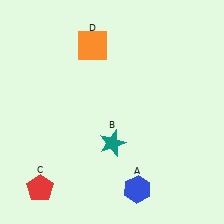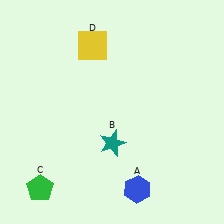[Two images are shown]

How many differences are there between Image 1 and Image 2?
There are 2 differences between the two images.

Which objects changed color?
C changed from red to green. D changed from orange to yellow.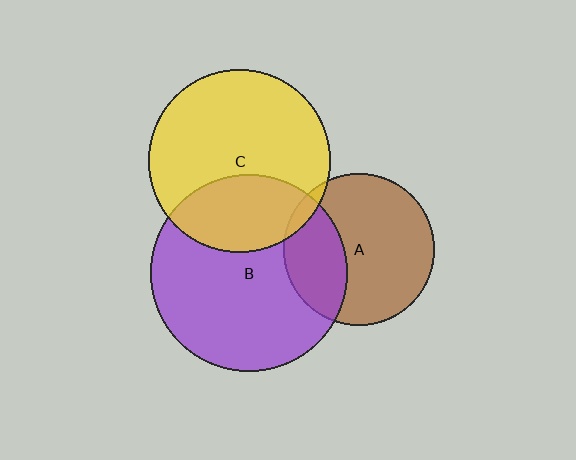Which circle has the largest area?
Circle B (purple).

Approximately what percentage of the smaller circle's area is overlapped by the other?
Approximately 5%.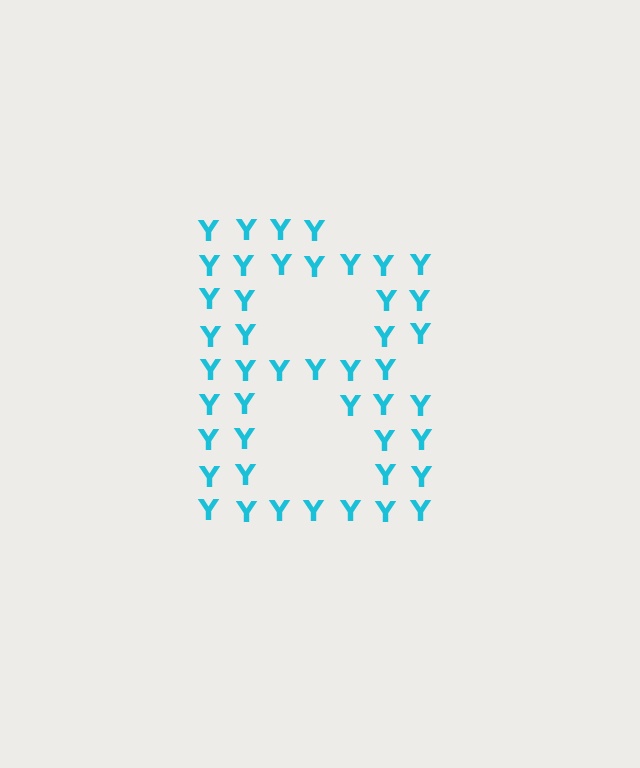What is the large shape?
The large shape is the letter B.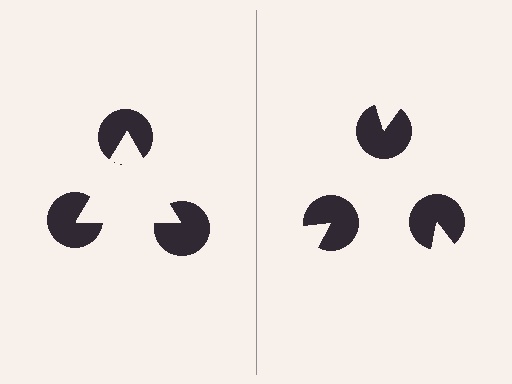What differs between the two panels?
The pac-man discs are positioned identically on both sides; only the wedge orientations differ. On the left they align to a triangle; on the right they are misaligned.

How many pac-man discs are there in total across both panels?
6 — 3 on each side.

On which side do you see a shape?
An illusory triangle appears on the left side. On the right side the wedge cuts are rotated, so no coherent shape forms.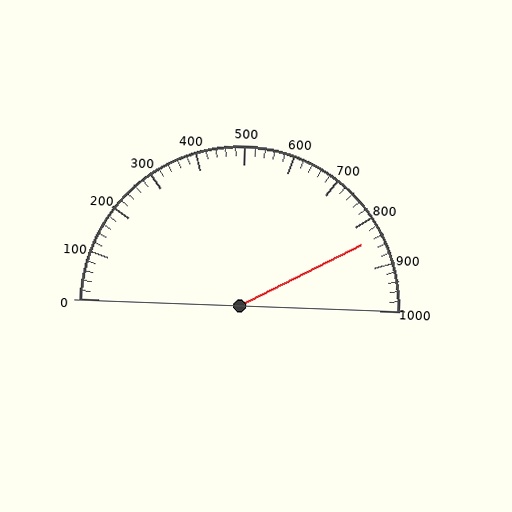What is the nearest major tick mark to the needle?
The nearest major tick mark is 800.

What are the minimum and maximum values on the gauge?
The gauge ranges from 0 to 1000.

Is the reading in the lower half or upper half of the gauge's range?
The reading is in the upper half of the range (0 to 1000).